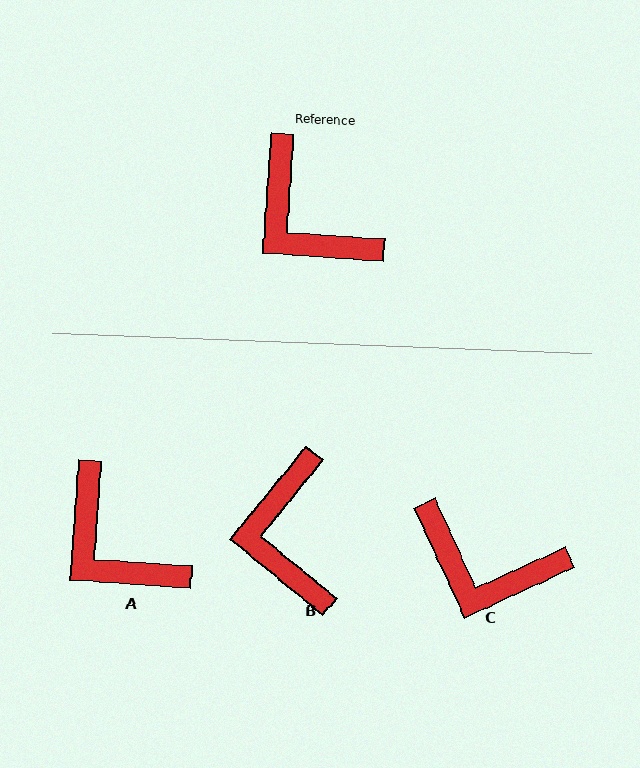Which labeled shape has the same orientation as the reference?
A.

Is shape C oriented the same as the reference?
No, it is off by about 28 degrees.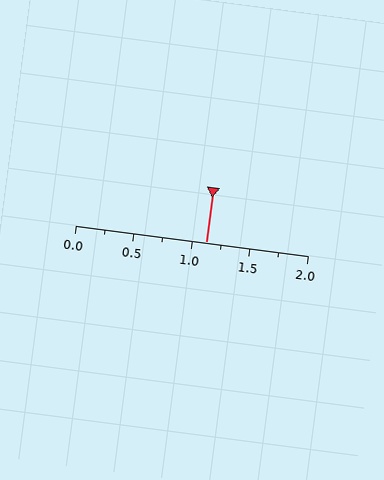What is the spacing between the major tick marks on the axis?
The major ticks are spaced 0.5 apart.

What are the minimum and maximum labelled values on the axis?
The axis runs from 0.0 to 2.0.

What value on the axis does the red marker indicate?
The marker indicates approximately 1.12.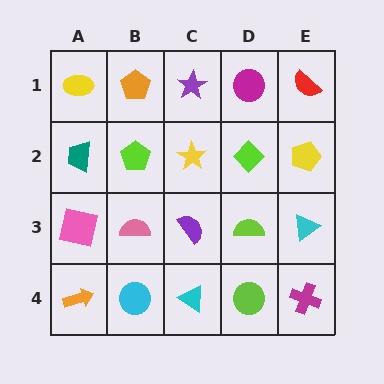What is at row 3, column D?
A lime semicircle.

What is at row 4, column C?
A cyan triangle.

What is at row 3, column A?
A pink square.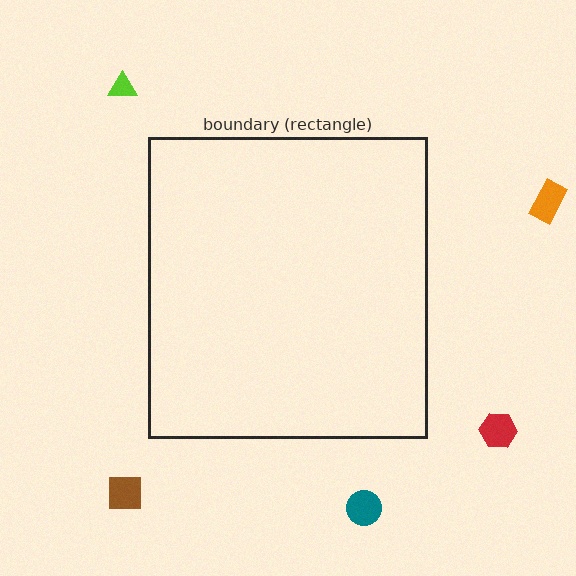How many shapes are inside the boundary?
0 inside, 5 outside.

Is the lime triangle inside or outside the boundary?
Outside.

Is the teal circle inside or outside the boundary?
Outside.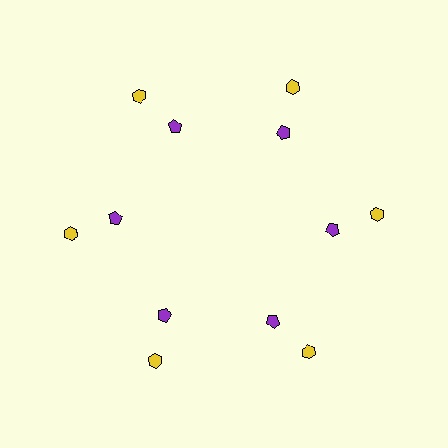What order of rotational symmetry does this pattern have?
This pattern has 6-fold rotational symmetry.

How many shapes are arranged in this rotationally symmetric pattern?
There are 12 shapes, arranged in 6 groups of 2.